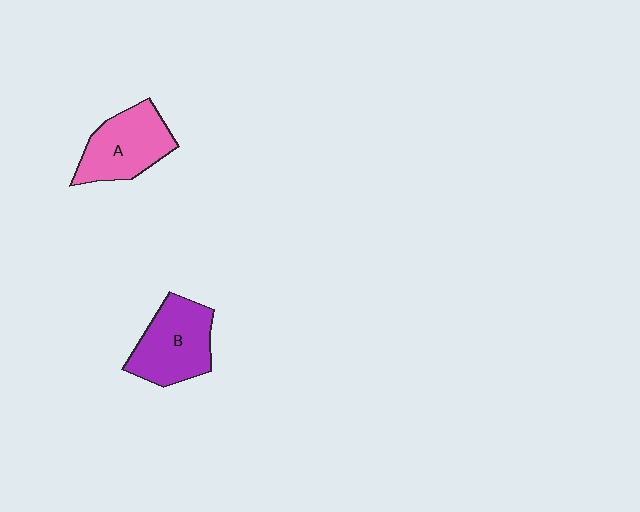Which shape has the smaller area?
Shape A (pink).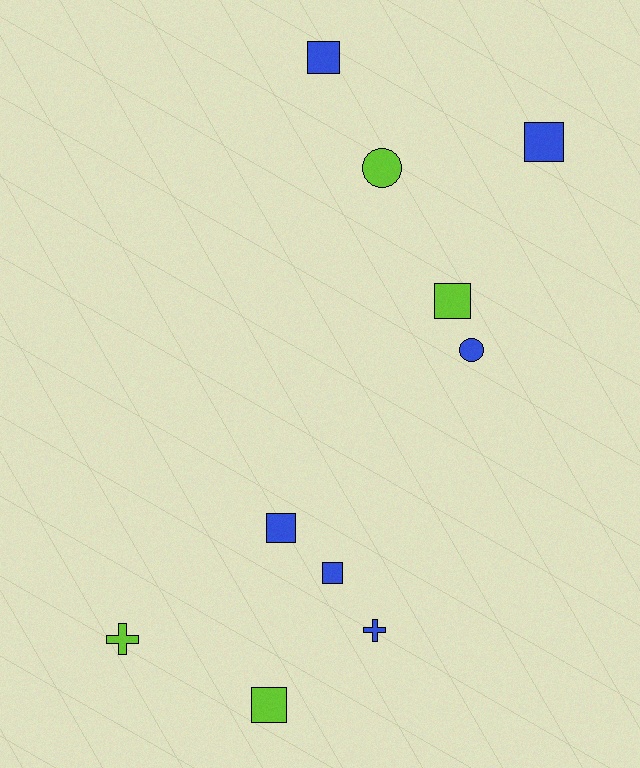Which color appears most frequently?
Blue, with 6 objects.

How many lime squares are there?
There are 2 lime squares.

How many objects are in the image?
There are 10 objects.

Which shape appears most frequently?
Square, with 6 objects.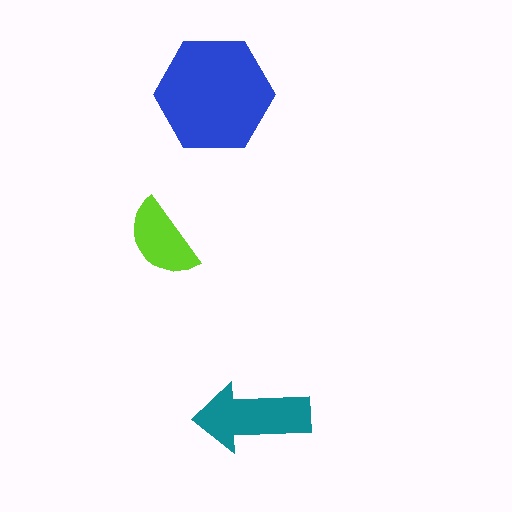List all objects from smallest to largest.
The lime semicircle, the teal arrow, the blue hexagon.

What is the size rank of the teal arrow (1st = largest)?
2nd.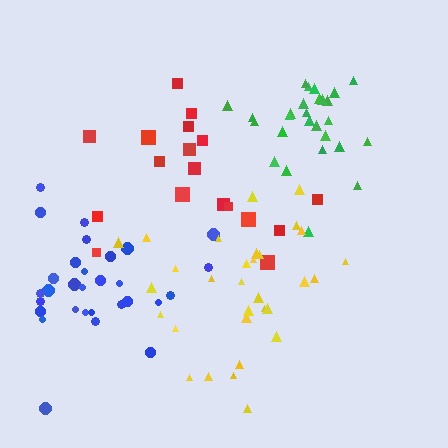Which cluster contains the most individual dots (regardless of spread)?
Yellow (31).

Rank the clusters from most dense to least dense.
green, blue, red, yellow.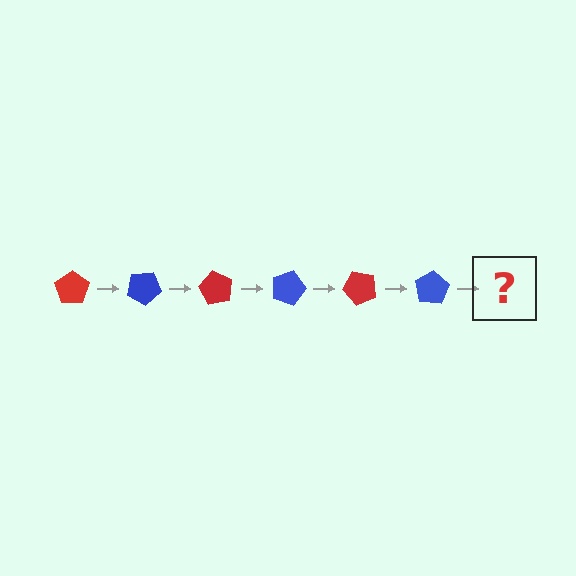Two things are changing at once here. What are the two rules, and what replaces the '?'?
The two rules are that it rotates 30 degrees each step and the color cycles through red and blue. The '?' should be a red pentagon, rotated 180 degrees from the start.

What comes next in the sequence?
The next element should be a red pentagon, rotated 180 degrees from the start.